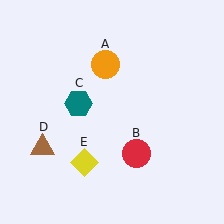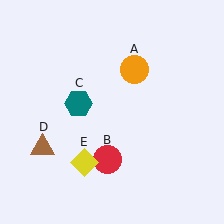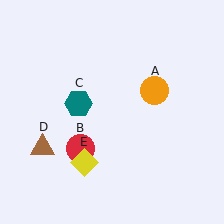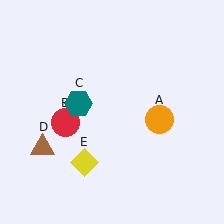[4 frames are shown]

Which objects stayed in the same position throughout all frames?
Teal hexagon (object C) and brown triangle (object D) and yellow diamond (object E) remained stationary.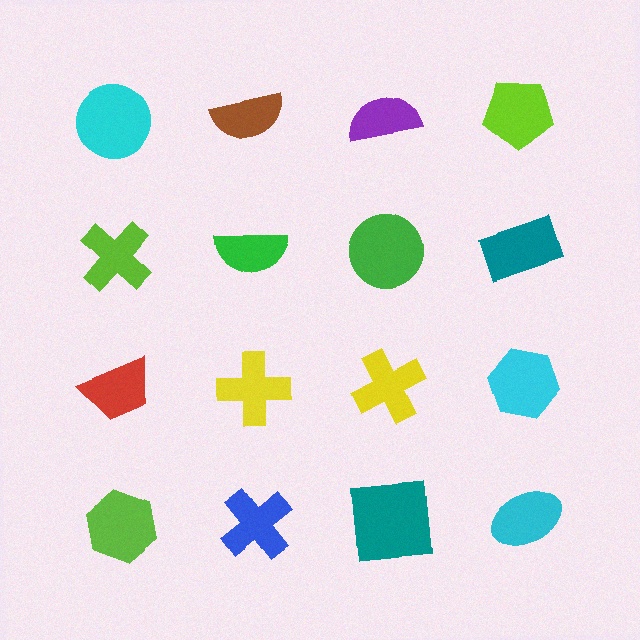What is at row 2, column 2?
A green semicircle.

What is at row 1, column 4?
A lime pentagon.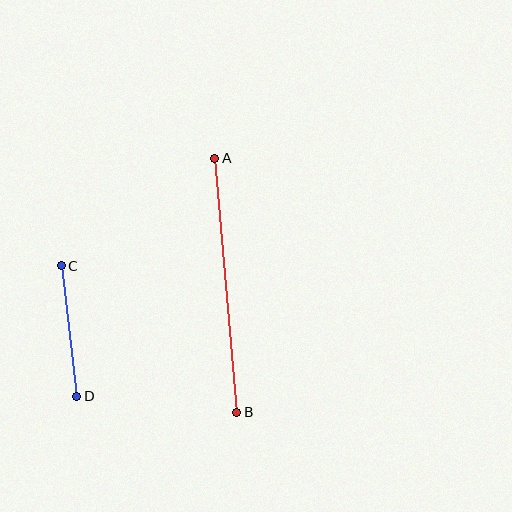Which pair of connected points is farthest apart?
Points A and B are farthest apart.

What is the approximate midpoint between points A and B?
The midpoint is at approximately (226, 285) pixels.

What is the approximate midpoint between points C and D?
The midpoint is at approximately (69, 331) pixels.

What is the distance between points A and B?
The distance is approximately 255 pixels.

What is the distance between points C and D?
The distance is approximately 131 pixels.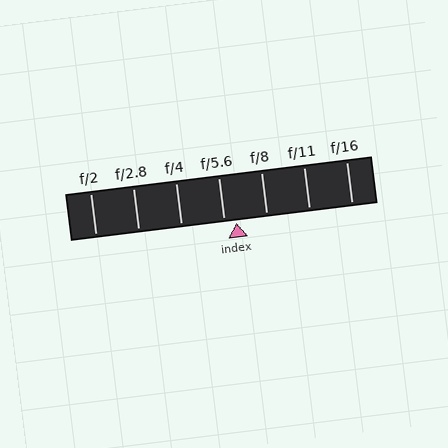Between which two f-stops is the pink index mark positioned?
The index mark is between f/5.6 and f/8.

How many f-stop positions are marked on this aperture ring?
There are 7 f-stop positions marked.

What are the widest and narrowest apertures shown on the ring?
The widest aperture shown is f/2 and the narrowest is f/16.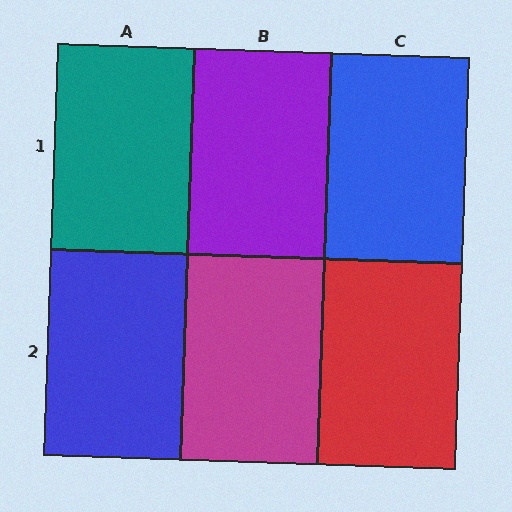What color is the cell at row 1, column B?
Purple.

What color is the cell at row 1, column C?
Blue.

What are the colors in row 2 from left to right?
Blue, magenta, red.